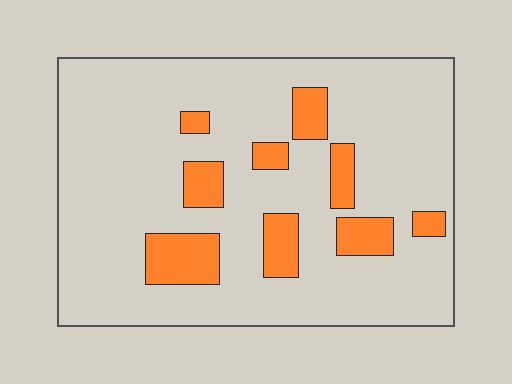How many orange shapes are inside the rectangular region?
9.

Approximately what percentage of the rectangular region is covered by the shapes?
Approximately 15%.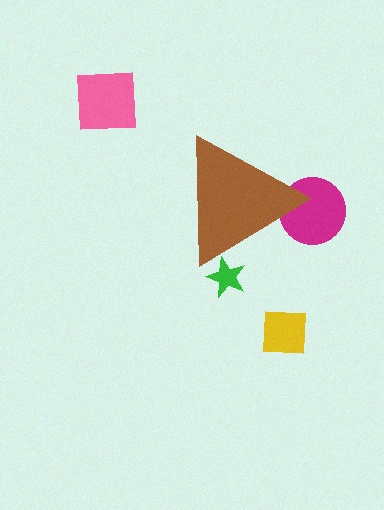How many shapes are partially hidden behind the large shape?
2 shapes are partially hidden.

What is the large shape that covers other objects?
A brown triangle.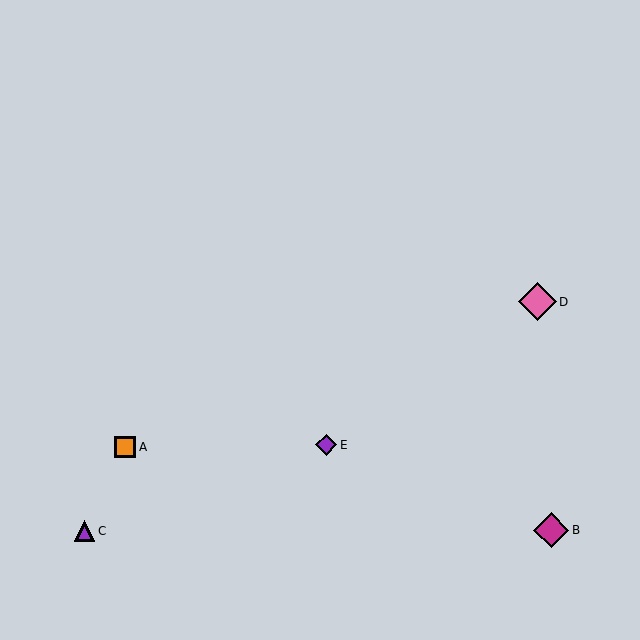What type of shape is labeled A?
Shape A is an orange square.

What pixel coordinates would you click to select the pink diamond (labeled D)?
Click at (537, 302) to select the pink diamond D.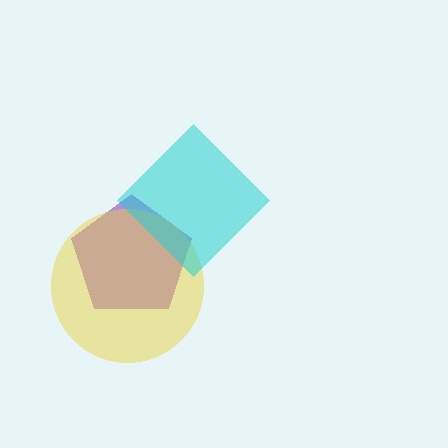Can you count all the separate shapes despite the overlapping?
Yes, there are 3 separate shapes.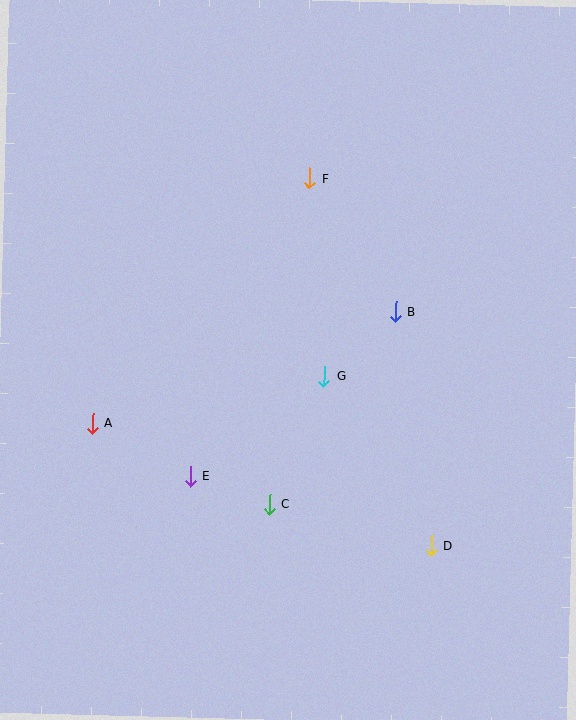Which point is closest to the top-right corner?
Point F is closest to the top-right corner.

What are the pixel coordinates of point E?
Point E is at (190, 476).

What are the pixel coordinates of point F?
Point F is at (310, 178).